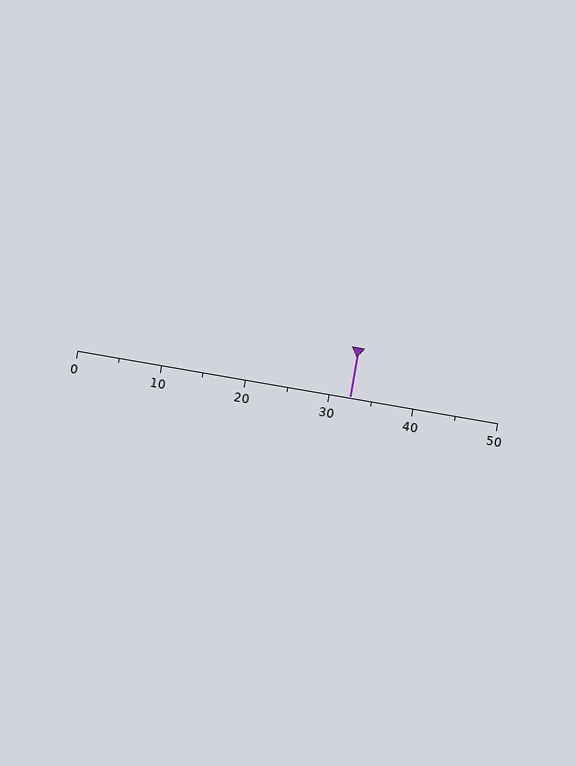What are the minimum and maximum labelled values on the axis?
The axis runs from 0 to 50.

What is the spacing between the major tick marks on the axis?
The major ticks are spaced 10 apart.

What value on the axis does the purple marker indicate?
The marker indicates approximately 32.5.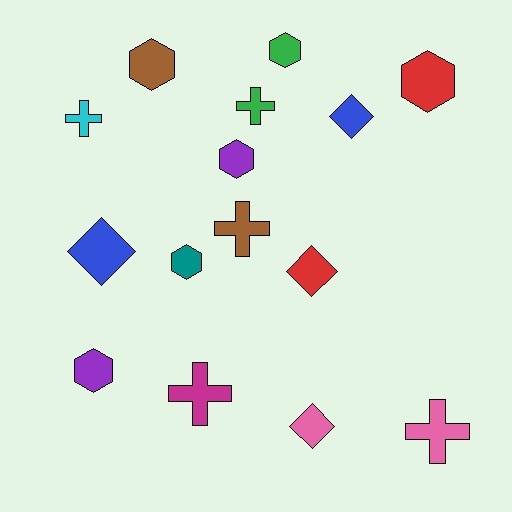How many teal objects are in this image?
There is 1 teal object.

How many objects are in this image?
There are 15 objects.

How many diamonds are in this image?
There are 4 diamonds.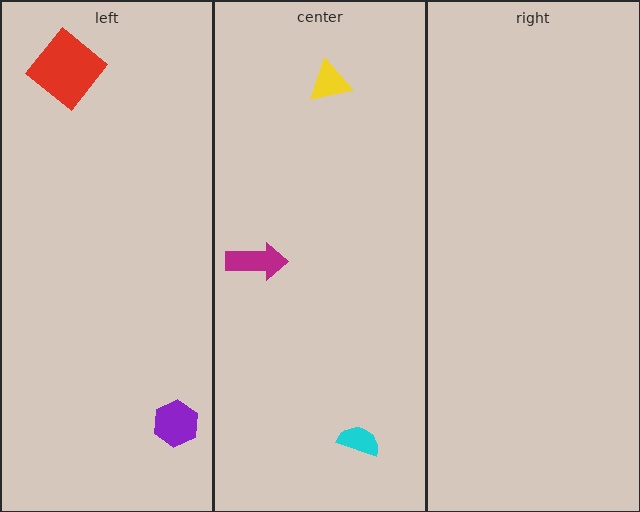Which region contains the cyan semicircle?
The center region.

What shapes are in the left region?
The red diamond, the purple hexagon.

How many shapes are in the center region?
3.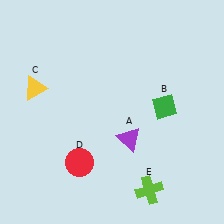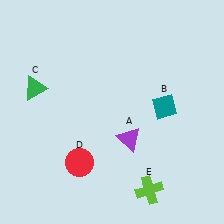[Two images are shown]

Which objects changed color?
B changed from green to teal. C changed from yellow to green.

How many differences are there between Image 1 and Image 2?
There are 2 differences between the two images.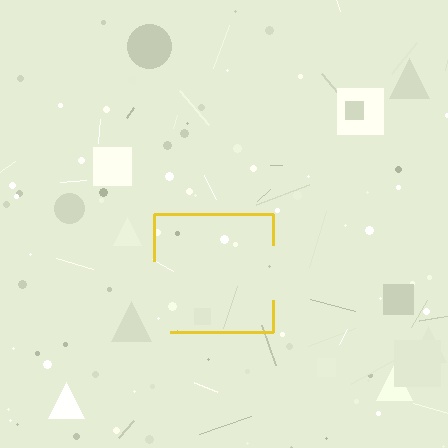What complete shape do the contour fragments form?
The contour fragments form a square.